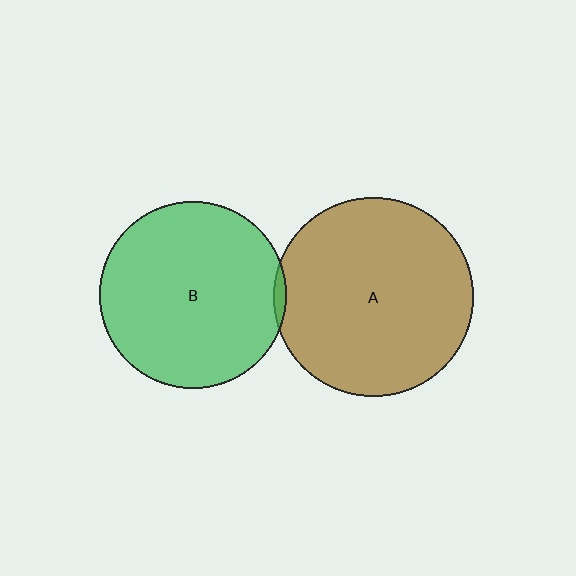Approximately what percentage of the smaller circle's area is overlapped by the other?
Approximately 5%.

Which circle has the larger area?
Circle A (brown).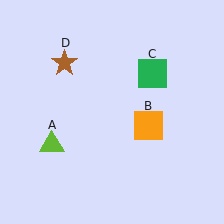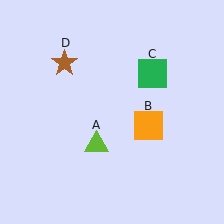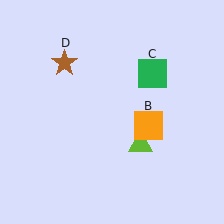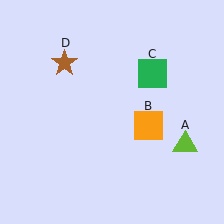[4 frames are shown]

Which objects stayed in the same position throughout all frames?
Orange square (object B) and green square (object C) and brown star (object D) remained stationary.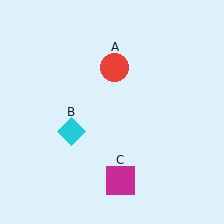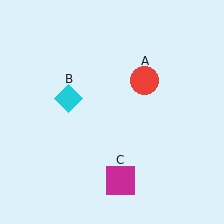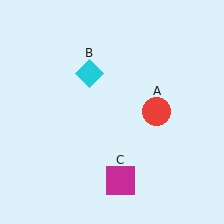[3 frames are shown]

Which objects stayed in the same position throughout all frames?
Magenta square (object C) remained stationary.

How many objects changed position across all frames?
2 objects changed position: red circle (object A), cyan diamond (object B).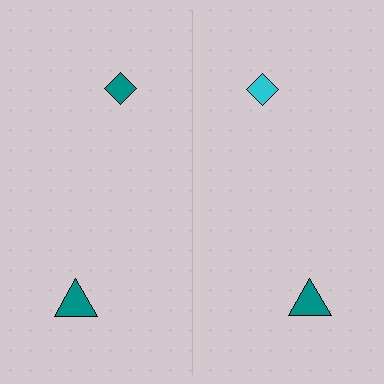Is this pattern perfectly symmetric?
No, the pattern is not perfectly symmetric. The cyan diamond on the right side breaks the symmetry — its mirror counterpart is teal.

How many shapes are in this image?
There are 4 shapes in this image.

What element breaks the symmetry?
The cyan diamond on the right side breaks the symmetry — its mirror counterpart is teal.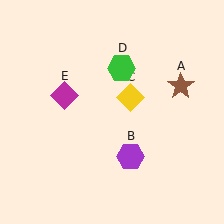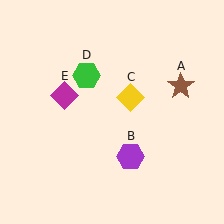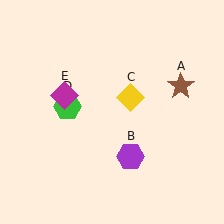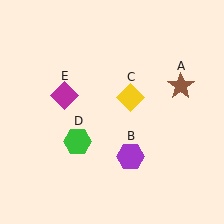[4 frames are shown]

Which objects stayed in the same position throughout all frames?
Brown star (object A) and purple hexagon (object B) and yellow diamond (object C) and magenta diamond (object E) remained stationary.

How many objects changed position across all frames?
1 object changed position: green hexagon (object D).